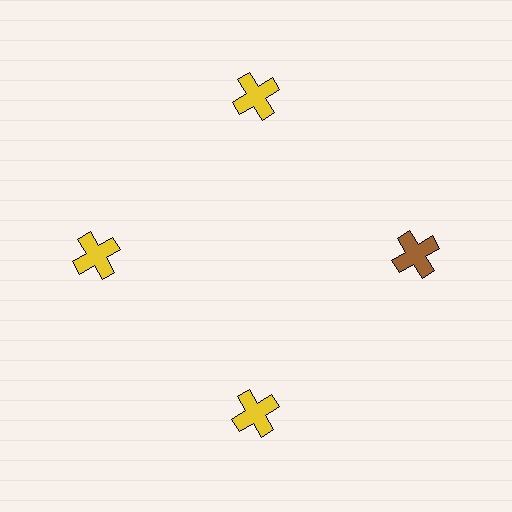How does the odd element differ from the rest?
It has a different color: brown instead of yellow.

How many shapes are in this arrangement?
There are 4 shapes arranged in a ring pattern.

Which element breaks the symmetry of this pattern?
The brown cross at roughly the 3 o'clock position breaks the symmetry. All other shapes are yellow crosses.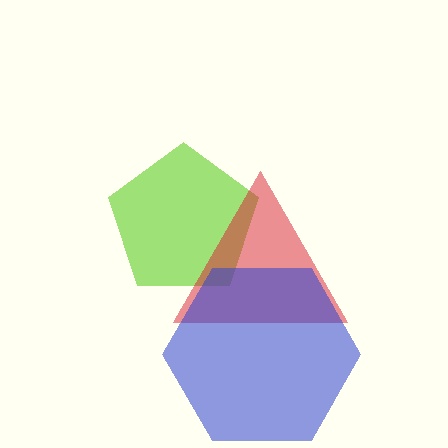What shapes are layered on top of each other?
The layered shapes are: a lime pentagon, a red triangle, a blue hexagon.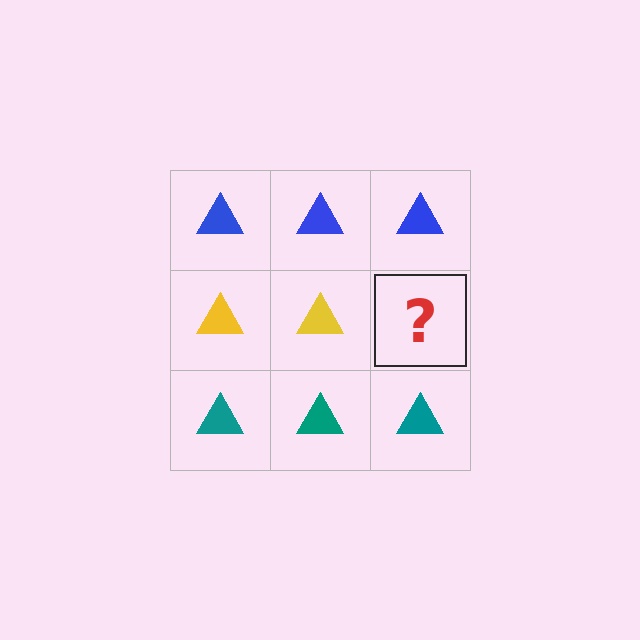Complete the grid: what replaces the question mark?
The question mark should be replaced with a yellow triangle.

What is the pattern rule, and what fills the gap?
The rule is that each row has a consistent color. The gap should be filled with a yellow triangle.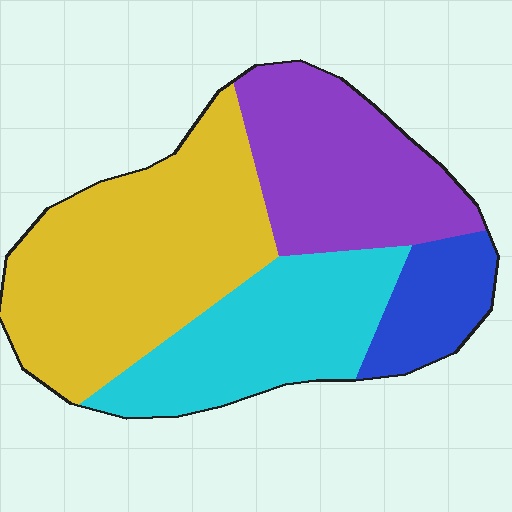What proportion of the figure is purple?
Purple takes up between a quarter and a half of the figure.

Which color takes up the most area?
Yellow, at roughly 40%.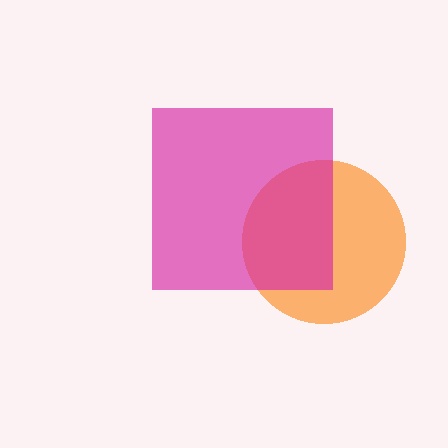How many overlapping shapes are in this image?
There are 2 overlapping shapes in the image.